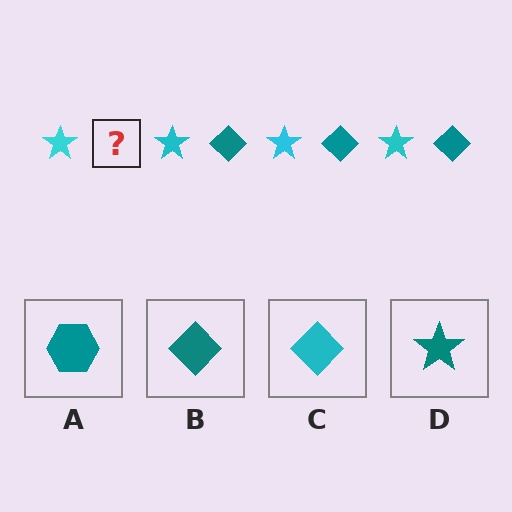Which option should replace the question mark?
Option B.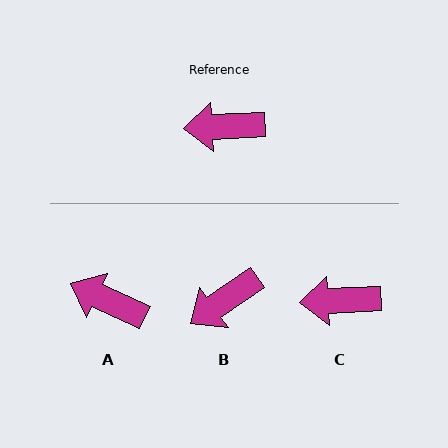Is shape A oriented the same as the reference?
No, it is off by about 28 degrees.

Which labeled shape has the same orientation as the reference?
C.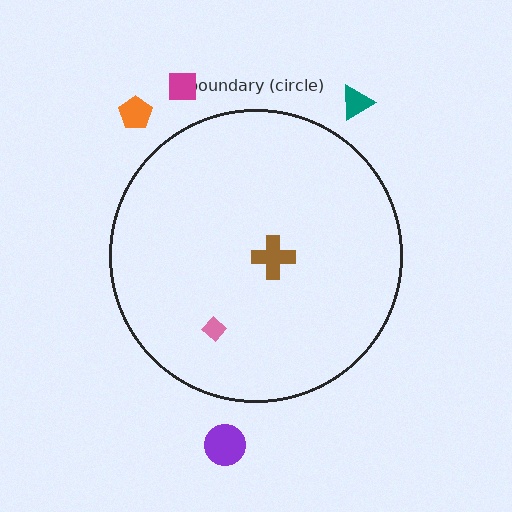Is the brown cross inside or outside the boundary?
Inside.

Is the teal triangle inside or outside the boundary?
Outside.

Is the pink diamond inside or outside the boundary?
Inside.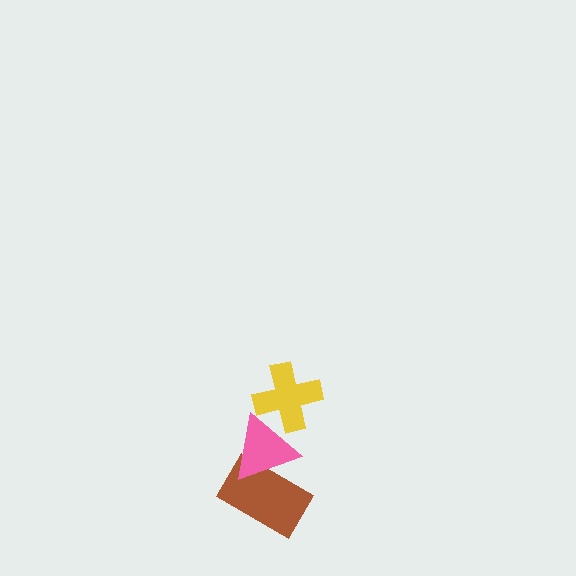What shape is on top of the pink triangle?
The yellow cross is on top of the pink triangle.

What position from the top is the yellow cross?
The yellow cross is 1st from the top.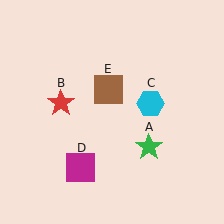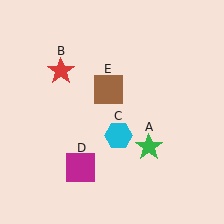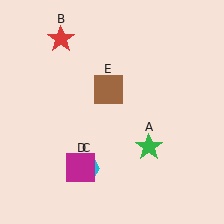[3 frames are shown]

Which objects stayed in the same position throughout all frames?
Green star (object A) and magenta square (object D) and brown square (object E) remained stationary.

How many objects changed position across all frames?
2 objects changed position: red star (object B), cyan hexagon (object C).